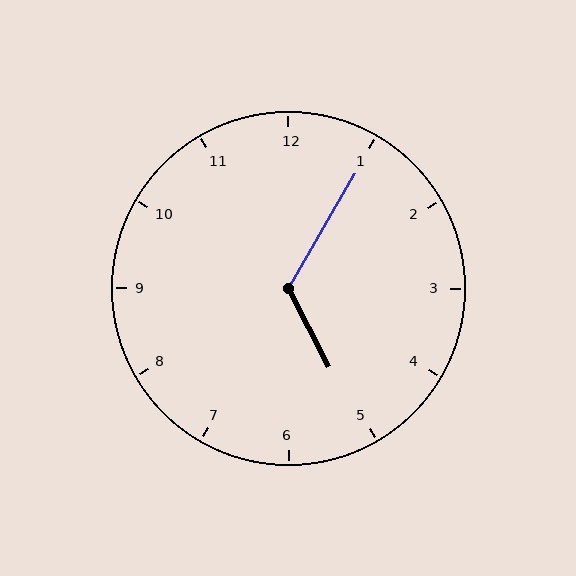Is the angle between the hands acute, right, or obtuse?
It is obtuse.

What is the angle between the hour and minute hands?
Approximately 122 degrees.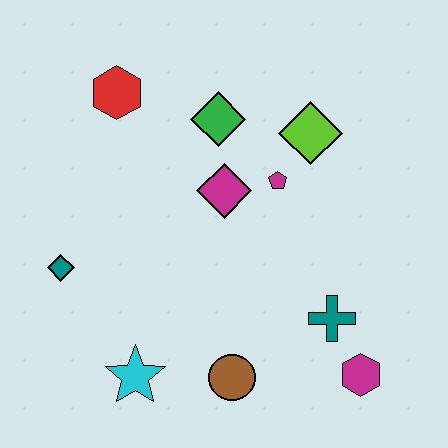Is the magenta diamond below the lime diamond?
Yes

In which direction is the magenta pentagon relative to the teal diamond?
The magenta pentagon is to the right of the teal diamond.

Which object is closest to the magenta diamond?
The magenta pentagon is closest to the magenta diamond.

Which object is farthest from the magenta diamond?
The magenta hexagon is farthest from the magenta diamond.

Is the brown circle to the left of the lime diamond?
Yes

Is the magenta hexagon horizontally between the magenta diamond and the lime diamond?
No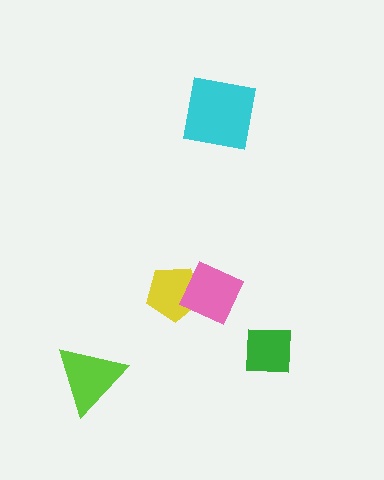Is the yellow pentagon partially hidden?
Yes, it is partially covered by another shape.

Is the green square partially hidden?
No, no other shape covers it.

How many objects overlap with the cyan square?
0 objects overlap with the cyan square.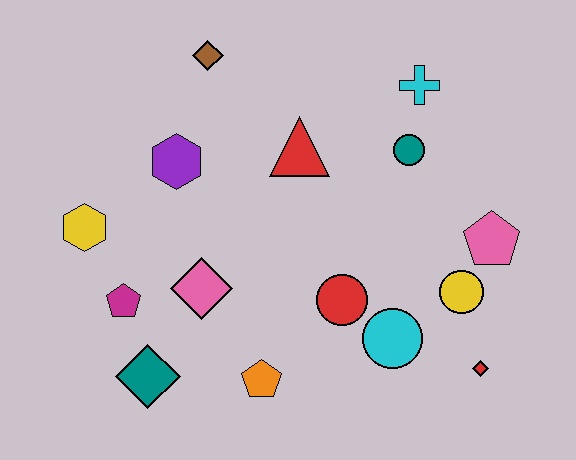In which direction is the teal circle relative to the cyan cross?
The teal circle is below the cyan cross.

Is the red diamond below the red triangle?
Yes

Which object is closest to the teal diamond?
The magenta pentagon is closest to the teal diamond.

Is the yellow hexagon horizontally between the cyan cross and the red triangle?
No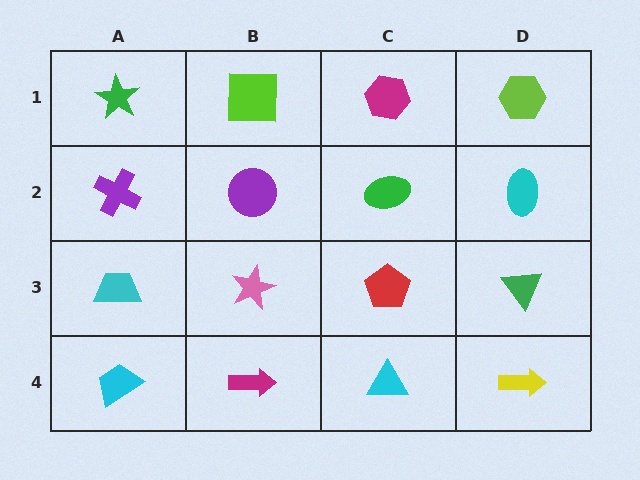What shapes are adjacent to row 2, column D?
A lime hexagon (row 1, column D), a green triangle (row 3, column D), a green ellipse (row 2, column C).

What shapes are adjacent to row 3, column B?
A purple circle (row 2, column B), a magenta arrow (row 4, column B), a cyan trapezoid (row 3, column A), a red pentagon (row 3, column C).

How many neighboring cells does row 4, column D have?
2.